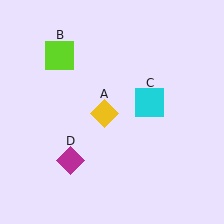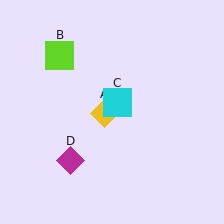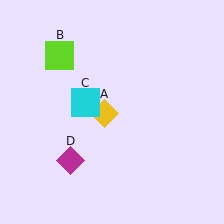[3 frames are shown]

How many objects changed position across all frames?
1 object changed position: cyan square (object C).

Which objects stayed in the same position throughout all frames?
Yellow diamond (object A) and lime square (object B) and magenta diamond (object D) remained stationary.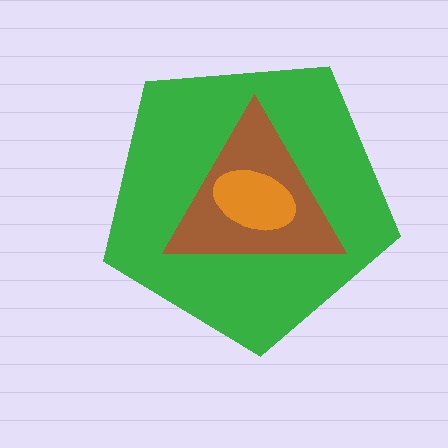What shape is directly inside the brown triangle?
The orange ellipse.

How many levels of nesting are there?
3.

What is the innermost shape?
The orange ellipse.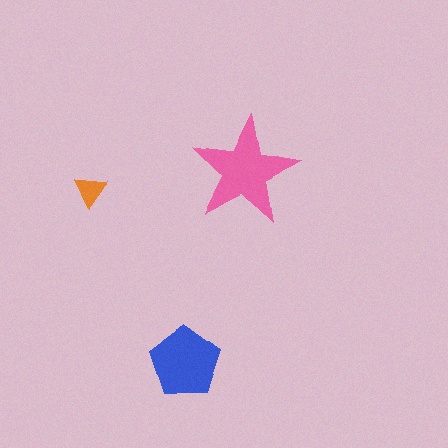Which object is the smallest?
The orange triangle.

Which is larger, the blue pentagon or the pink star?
The pink star.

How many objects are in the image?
There are 3 objects in the image.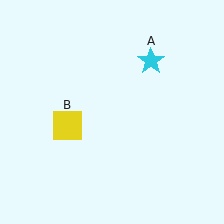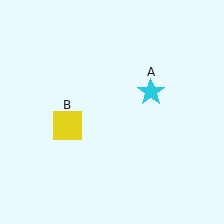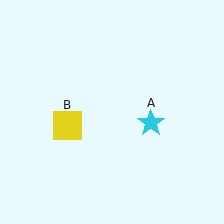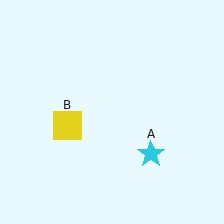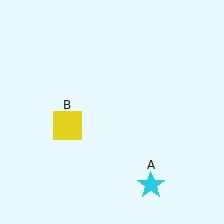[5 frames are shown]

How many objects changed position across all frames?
1 object changed position: cyan star (object A).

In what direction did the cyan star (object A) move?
The cyan star (object A) moved down.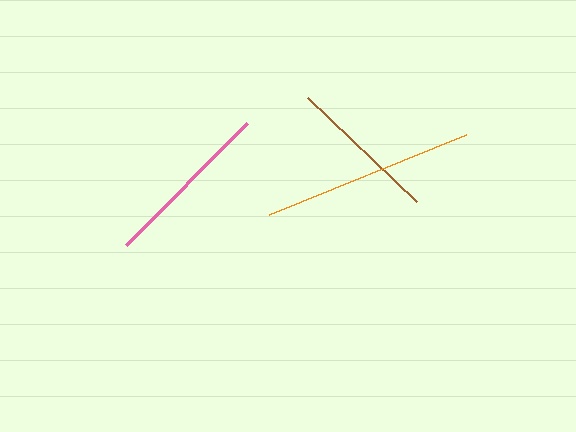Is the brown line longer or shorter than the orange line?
The orange line is longer than the brown line.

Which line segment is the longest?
The orange line is the longest at approximately 212 pixels.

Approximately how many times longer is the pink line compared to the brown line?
The pink line is approximately 1.1 times the length of the brown line.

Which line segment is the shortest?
The brown line is the shortest at approximately 150 pixels.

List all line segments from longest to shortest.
From longest to shortest: orange, pink, brown.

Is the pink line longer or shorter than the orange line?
The orange line is longer than the pink line.